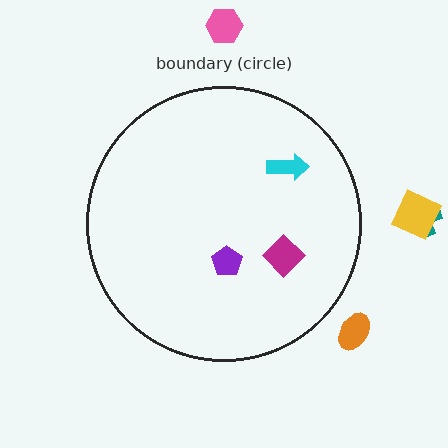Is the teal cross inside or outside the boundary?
Outside.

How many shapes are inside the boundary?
3 inside, 4 outside.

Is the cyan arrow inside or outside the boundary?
Inside.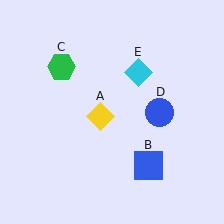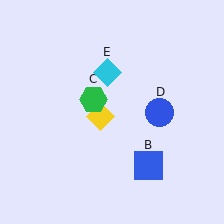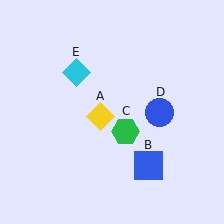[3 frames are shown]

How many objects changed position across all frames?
2 objects changed position: green hexagon (object C), cyan diamond (object E).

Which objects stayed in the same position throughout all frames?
Yellow diamond (object A) and blue square (object B) and blue circle (object D) remained stationary.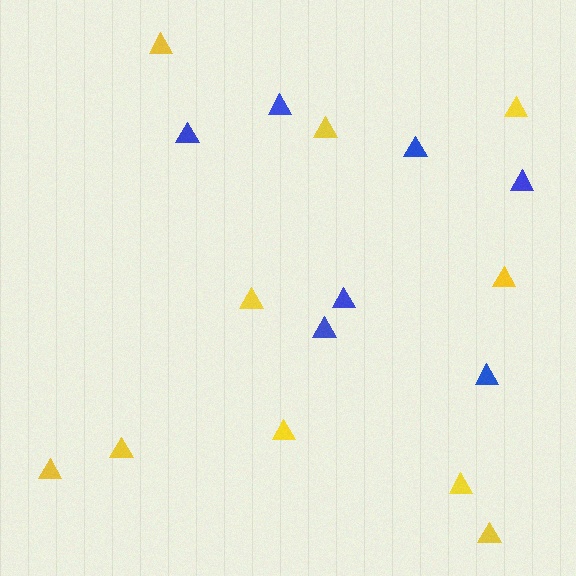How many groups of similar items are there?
There are 2 groups: one group of yellow triangles (10) and one group of blue triangles (7).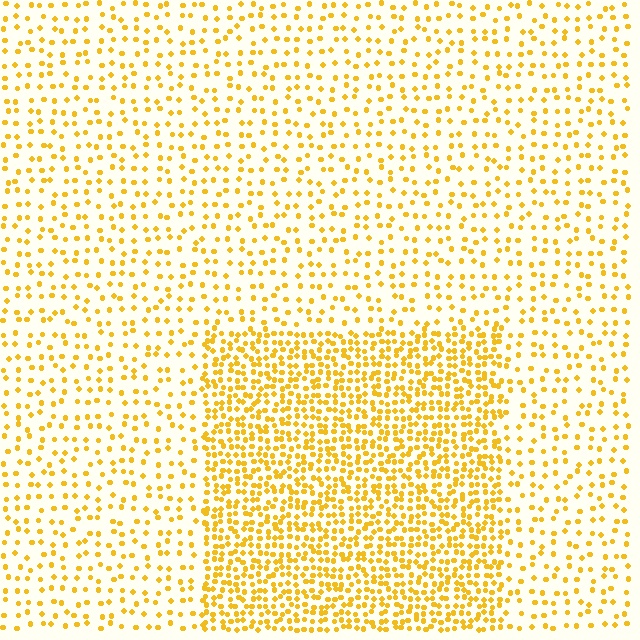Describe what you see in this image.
The image contains small yellow elements arranged at two different densities. A rectangle-shaped region is visible where the elements are more densely packed than the surrounding area.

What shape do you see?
I see a rectangle.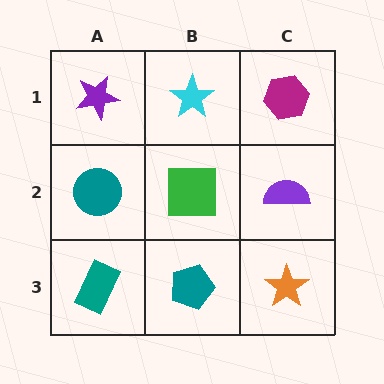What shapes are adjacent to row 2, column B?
A cyan star (row 1, column B), a teal pentagon (row 3, column B), a teal circle (row 2, column A), a purple semicircle (row 2, column C).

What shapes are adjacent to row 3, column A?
A teal circle (row 2, column A), a teal pentagon (row 3, column B).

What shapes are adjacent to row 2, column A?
A purple star (row 1, column A), a teal rectangle (row 3, column A), a green square (row 2, column B).